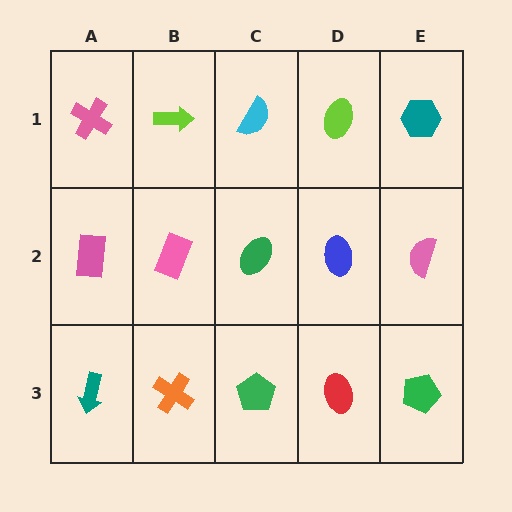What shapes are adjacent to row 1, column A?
A pink rectangle (row 2, column A), a lime arrow (row 1, column B).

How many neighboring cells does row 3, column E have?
2.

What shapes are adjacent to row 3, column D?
A blue ellipse (row 2, column D), a green pentagon (row 3, column C), a green pentagon (row 3, column E).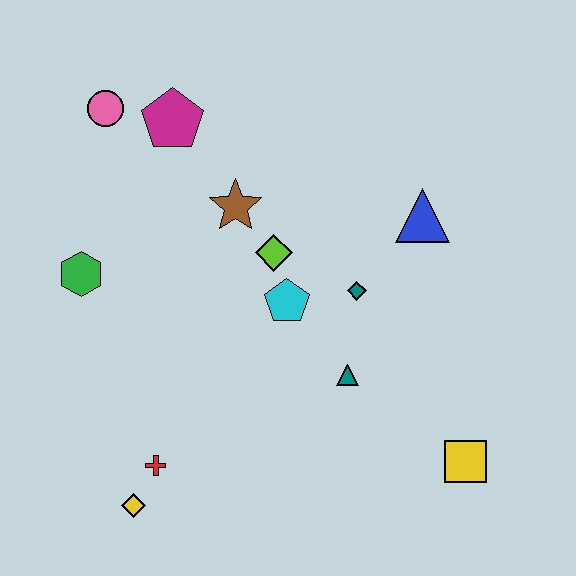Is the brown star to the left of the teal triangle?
Yes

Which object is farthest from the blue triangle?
The yellow diamond is farthest from the blue triangle.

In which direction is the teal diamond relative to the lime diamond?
The teal diamond is to the right of the lime diamond.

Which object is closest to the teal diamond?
The cyan pentagon is closest to the teal diamond.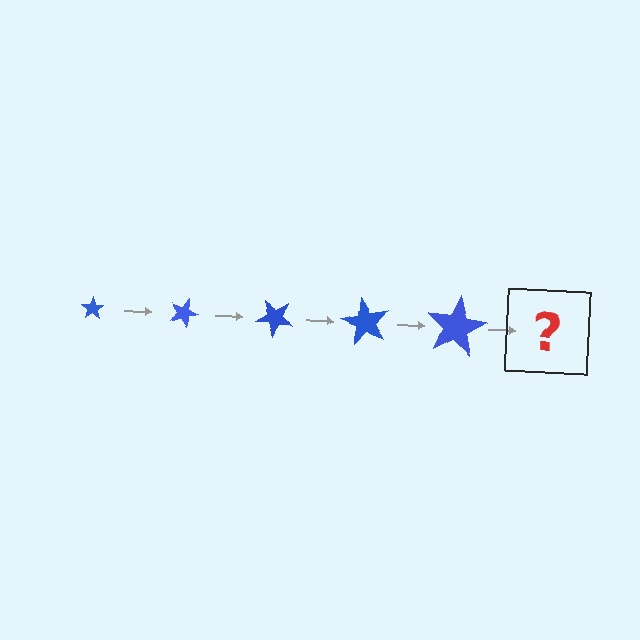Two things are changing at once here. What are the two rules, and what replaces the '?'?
The two rules are that the star grows larger each step and it rotates 20 degrees each step. The '?' should be a star, larger than the previous one and rotated 100 degrees from the start.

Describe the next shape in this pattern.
It should be a star, larger than the previous one and rotated 100 degrees from the start.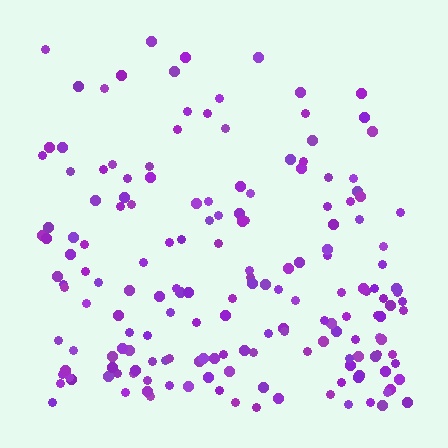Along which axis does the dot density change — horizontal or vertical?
Vertical.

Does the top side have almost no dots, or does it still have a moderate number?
Still a moderate number, just noticeably fewer than the bottom.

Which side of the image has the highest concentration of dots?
The bottom.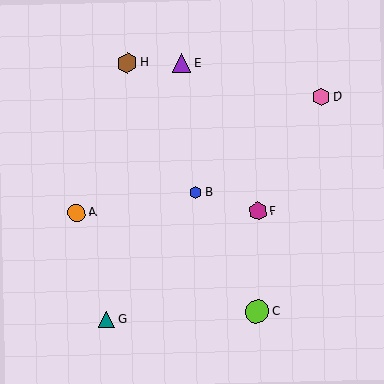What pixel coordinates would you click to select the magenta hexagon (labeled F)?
Click at (258, 211) to select the magenta hexagon F.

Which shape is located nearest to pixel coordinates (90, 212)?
The orange circle (labeled A) at (77, 212) is nearest to that location.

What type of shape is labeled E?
Shape E is a purple triangle.